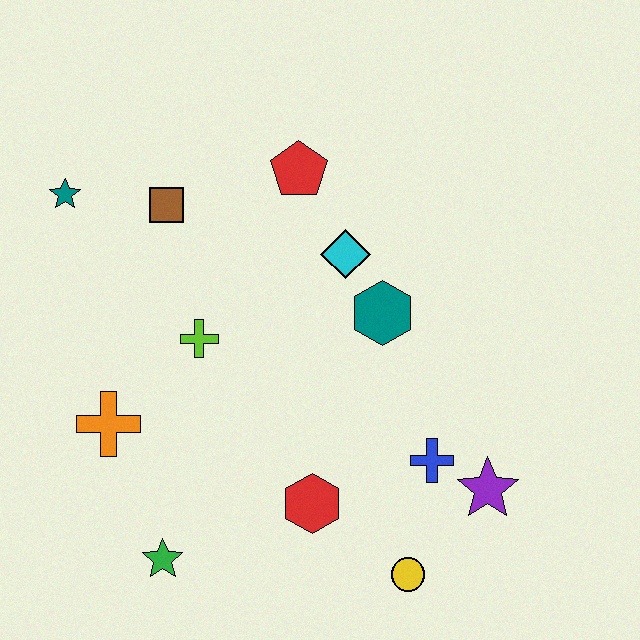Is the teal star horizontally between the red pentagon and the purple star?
No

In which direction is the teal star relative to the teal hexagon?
The teal star is to the left of the teal hexagon.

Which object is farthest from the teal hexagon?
The teal star is farthest from the teal hexagon.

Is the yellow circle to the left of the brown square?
No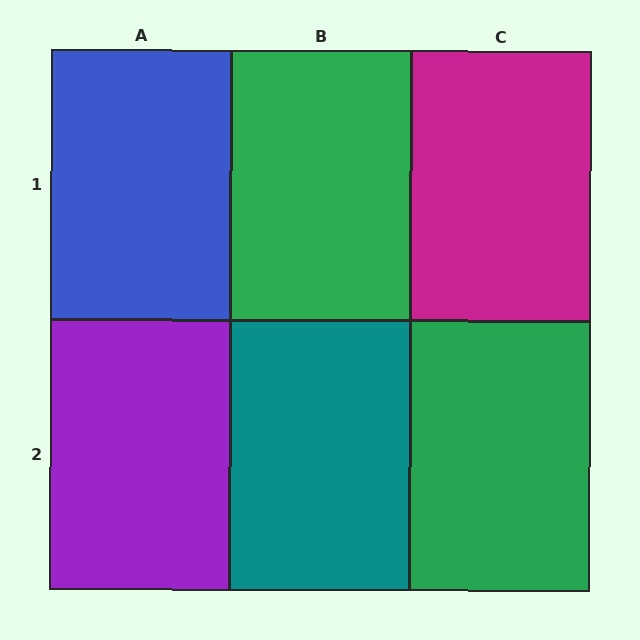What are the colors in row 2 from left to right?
Purple, teal, green.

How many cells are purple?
1 cell is purple.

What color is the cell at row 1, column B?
Green.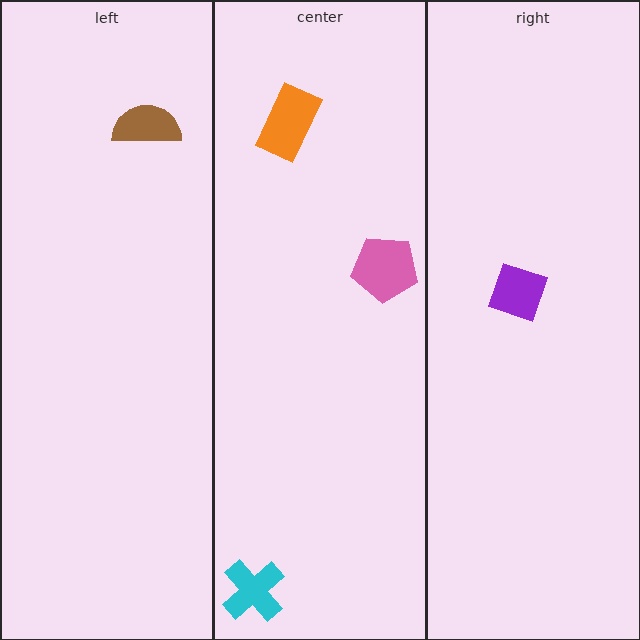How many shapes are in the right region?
1.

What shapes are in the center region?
The cyan cross, the orange rectangle, the pink pentagon.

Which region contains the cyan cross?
The center region.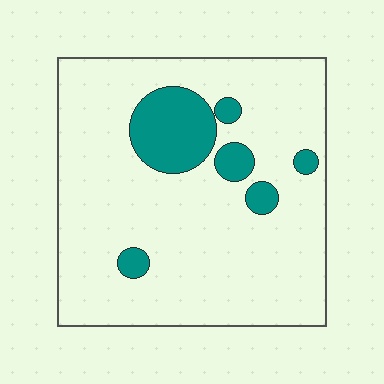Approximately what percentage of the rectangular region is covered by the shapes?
Approximately 15%.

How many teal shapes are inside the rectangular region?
6.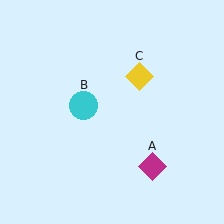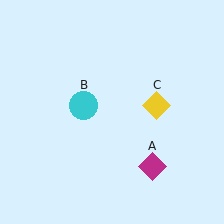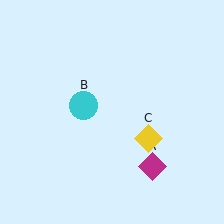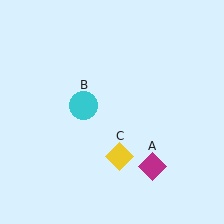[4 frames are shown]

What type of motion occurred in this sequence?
The yellow diamond (object C) rotated clockwise around the center of the scene.